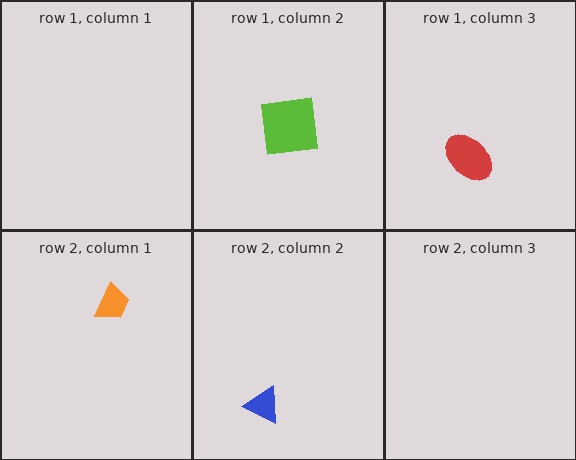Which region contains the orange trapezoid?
The row 2, column 1 region.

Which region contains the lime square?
The row 1, column 2 region.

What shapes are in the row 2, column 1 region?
The orange trapezoid.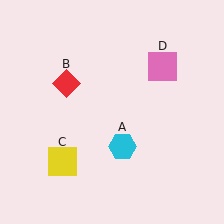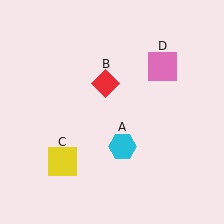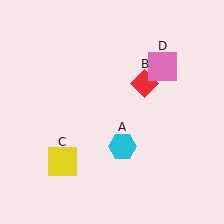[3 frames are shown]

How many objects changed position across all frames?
1 object changed position: red diamond (object B).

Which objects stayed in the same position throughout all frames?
Cyan hexagon (object A) and yellow square (object C) and pink square (object D) remained stationary.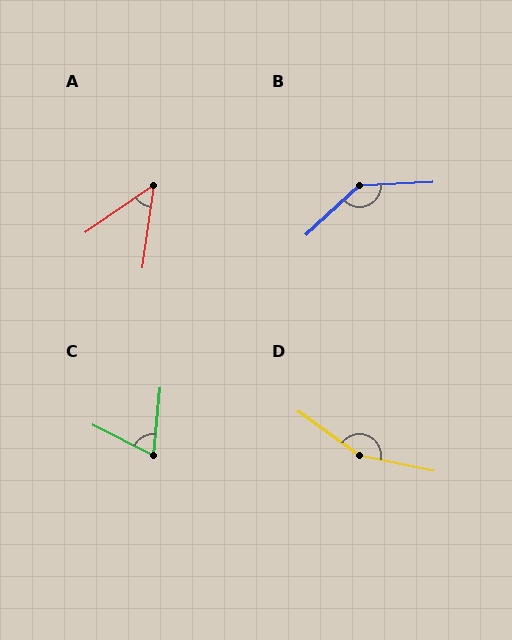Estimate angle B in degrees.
Approximately 140 degrees.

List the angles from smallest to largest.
A (47°), C (68°), B (140°), D (156°).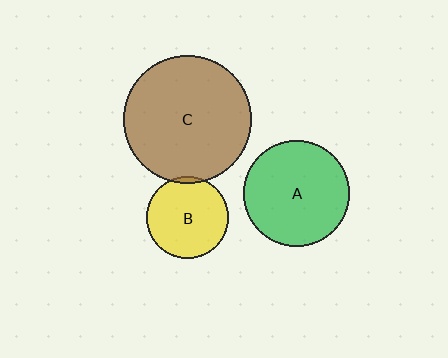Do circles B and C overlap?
Yes.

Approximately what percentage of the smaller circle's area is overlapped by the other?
Approximately 5%.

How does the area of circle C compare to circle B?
Approximately 2.4 times.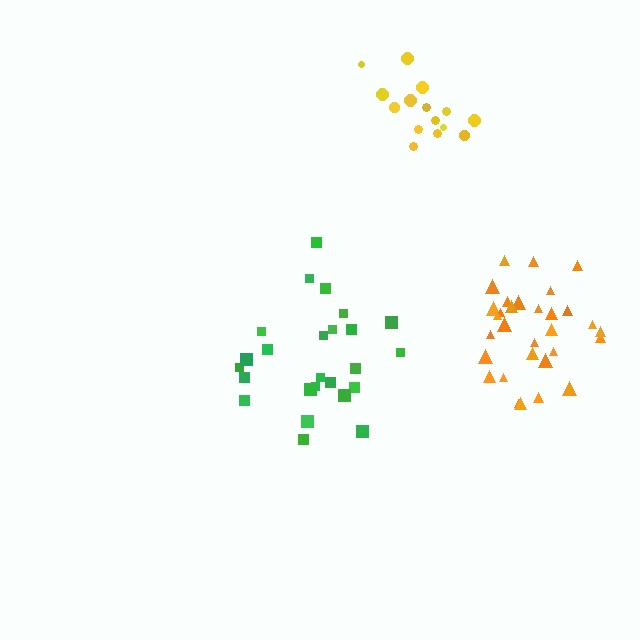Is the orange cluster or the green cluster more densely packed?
Orange.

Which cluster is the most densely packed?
Orange.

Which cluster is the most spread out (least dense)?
Green.